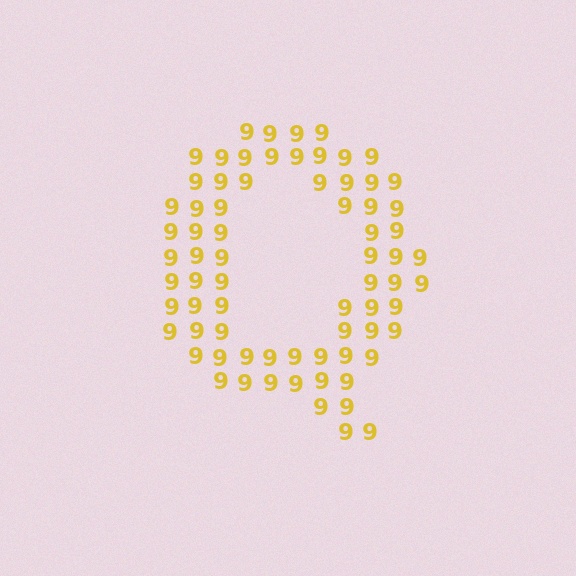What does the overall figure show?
The overall figure shows the letter Q.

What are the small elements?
The small elements are digit 9's.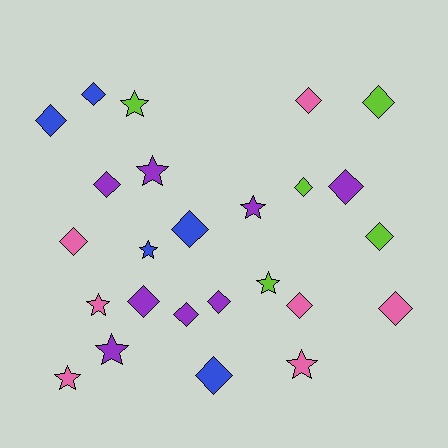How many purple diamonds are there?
There are 5 purple diamonds.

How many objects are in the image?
There are 25 objects.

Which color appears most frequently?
Purple, with 8 objects.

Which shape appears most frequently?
Diamond, with 16 objects.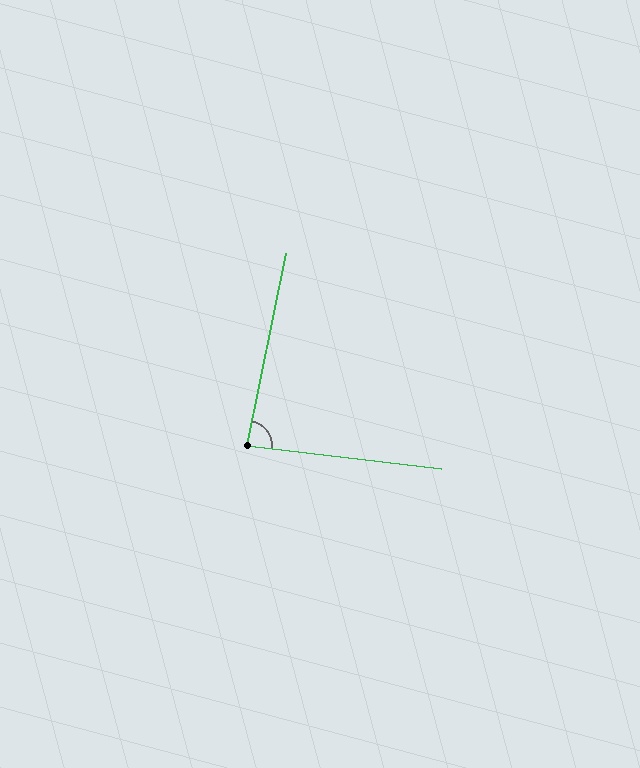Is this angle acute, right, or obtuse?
It is approximately a right angle.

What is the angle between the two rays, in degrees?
Approximately 85 degrees.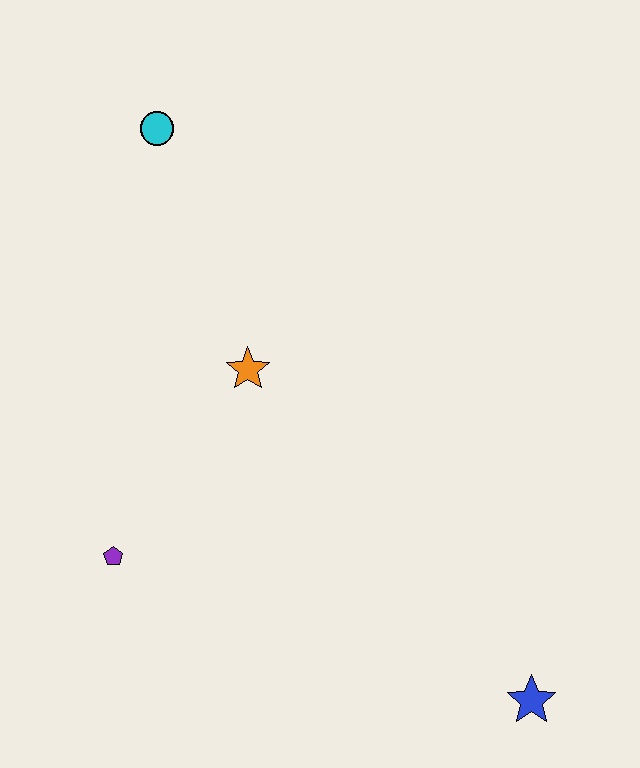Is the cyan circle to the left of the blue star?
Yes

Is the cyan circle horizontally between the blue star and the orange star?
No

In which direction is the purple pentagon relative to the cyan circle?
The purple pentagon is below the cyan circle.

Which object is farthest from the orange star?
The blue star is farthest from the orange star.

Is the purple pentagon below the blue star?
No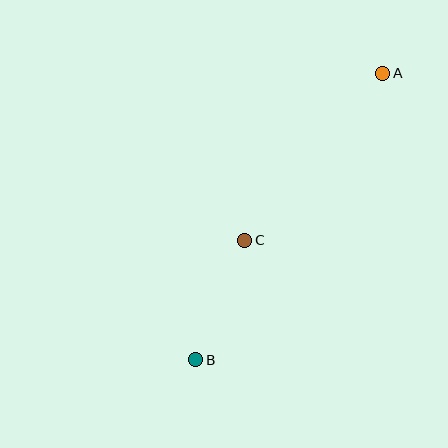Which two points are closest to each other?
Points B and C are closest to each other.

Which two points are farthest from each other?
Points A and B are farthest from each other.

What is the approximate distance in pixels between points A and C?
The distance between A and C is approximately 217 pixels.